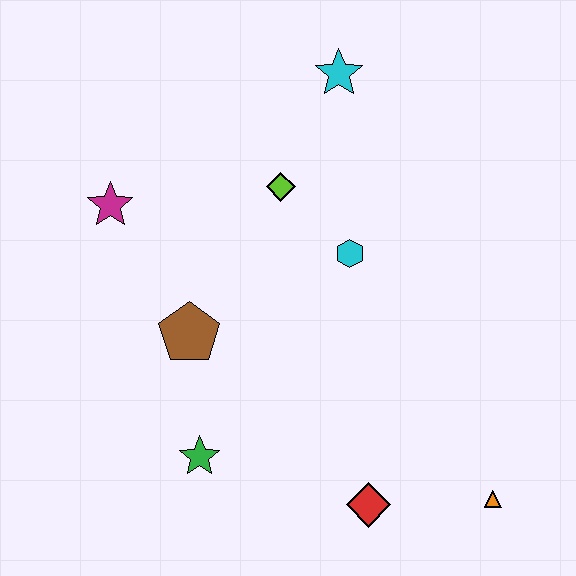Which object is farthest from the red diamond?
The cyan star is farthest from the red diamond.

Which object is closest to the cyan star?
The lime diamond is closest to the cyan star.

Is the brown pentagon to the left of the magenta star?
No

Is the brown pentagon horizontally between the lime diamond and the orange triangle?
No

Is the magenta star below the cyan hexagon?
No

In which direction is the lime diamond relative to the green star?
The lime diamond is above the green star.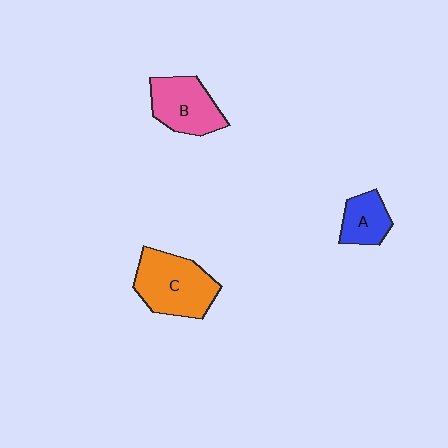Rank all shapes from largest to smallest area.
From largest to smallest: C (orange), B (pink), A (blue).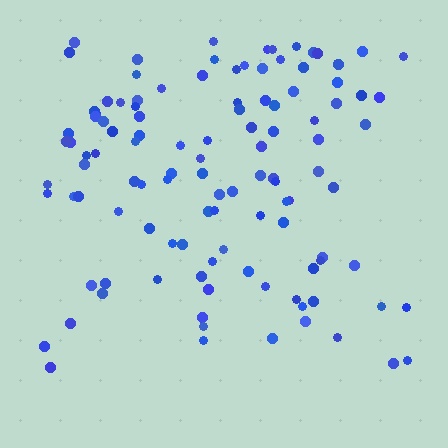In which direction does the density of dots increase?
From bottom to top, with the top side densest.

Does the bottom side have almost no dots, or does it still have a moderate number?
Still a moderate number, just noticeably fewer than the top.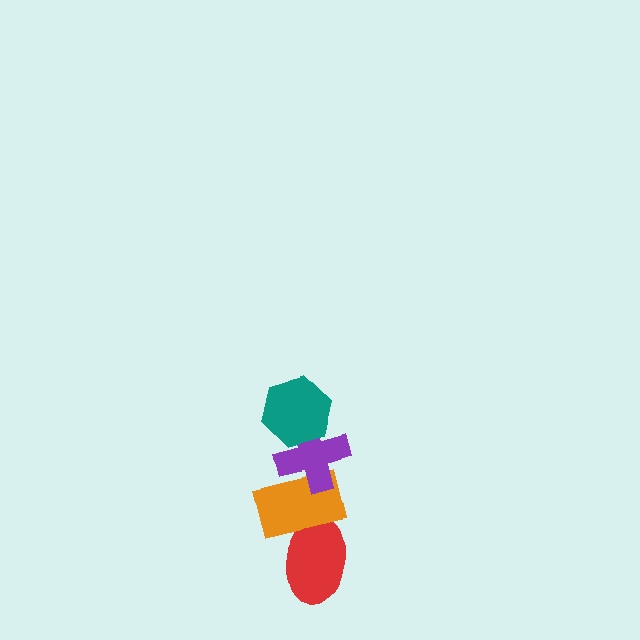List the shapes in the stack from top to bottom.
From top to bottom: the teal hexagon, the purple cross, the orange rectangle, the red ellipse.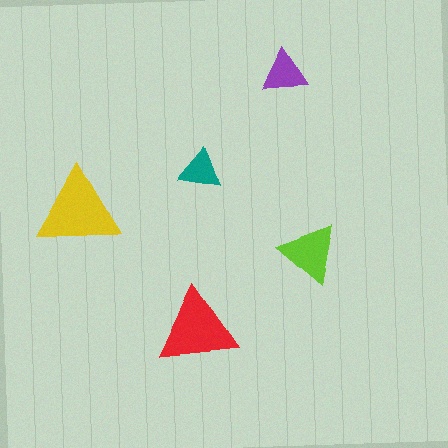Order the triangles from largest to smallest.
the yellow one, the red one, the lime one, the purple one, the teal one.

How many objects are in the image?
There are 5 objects in the image.